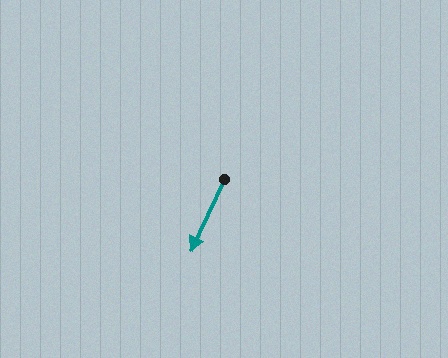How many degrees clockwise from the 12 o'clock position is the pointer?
Approximately 205 degrees.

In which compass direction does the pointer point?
Southwest.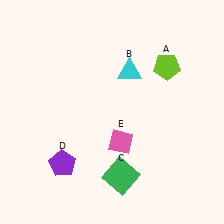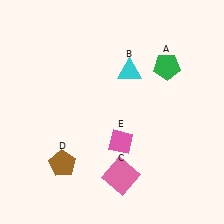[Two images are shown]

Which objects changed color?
A changed from lime to green. C changed from green to pink. D changed from purple to brown.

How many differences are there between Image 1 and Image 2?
There are 3 differences between the two images.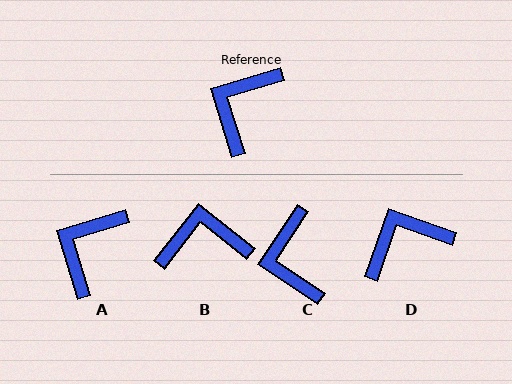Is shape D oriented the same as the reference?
No, it is off by about 36 degrees.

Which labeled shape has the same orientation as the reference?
A.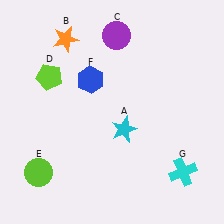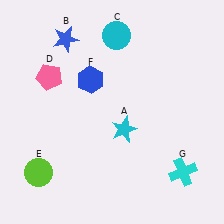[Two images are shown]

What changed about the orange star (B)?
In Image 1, B is orange. In Image 2, it changed to blue.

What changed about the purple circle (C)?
In Image 1, C is purple. In Image 2, it changed to cyan.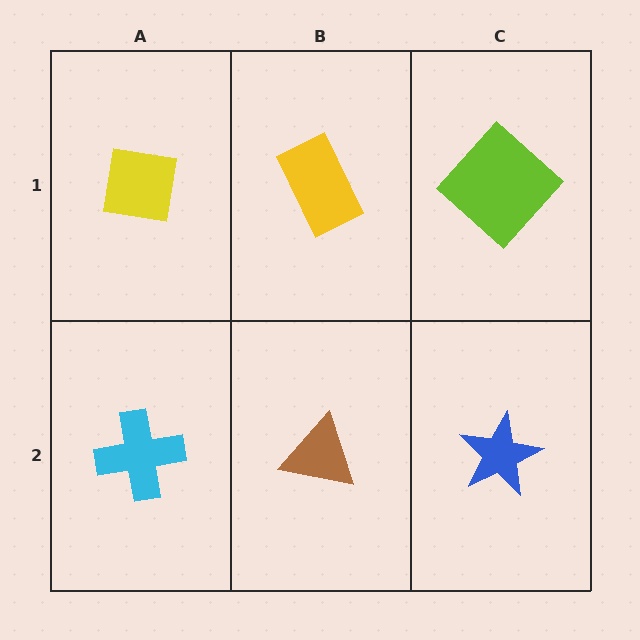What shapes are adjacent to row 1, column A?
A cyan cross (row 2, column A), a yellow rectangle (row 1, column B).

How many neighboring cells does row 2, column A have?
2.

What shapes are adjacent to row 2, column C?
A lime diamond (row 1, column C), a brown triangle (row 2, column B).